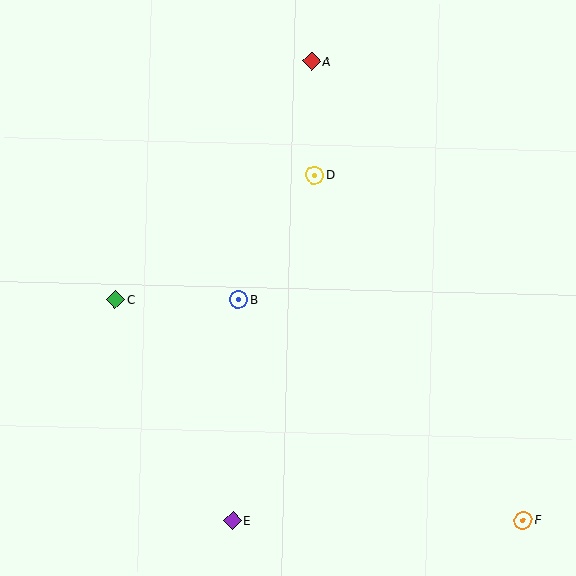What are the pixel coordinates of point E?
Point E is at (233, 520).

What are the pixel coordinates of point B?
Point B is at (238, 300).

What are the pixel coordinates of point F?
Point F is at (523, 520).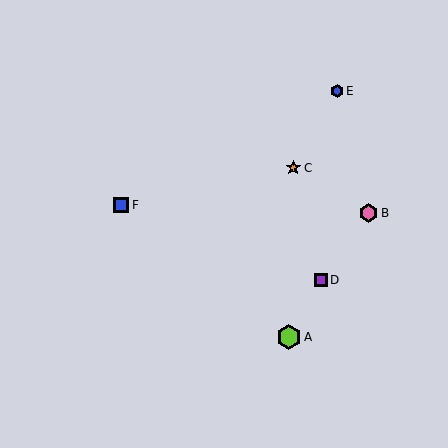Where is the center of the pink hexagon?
The center of the pink hexagon is at (368, 213).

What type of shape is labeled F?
Shape F is a blue square.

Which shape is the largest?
The lime hexagon (labeled A) is the largest.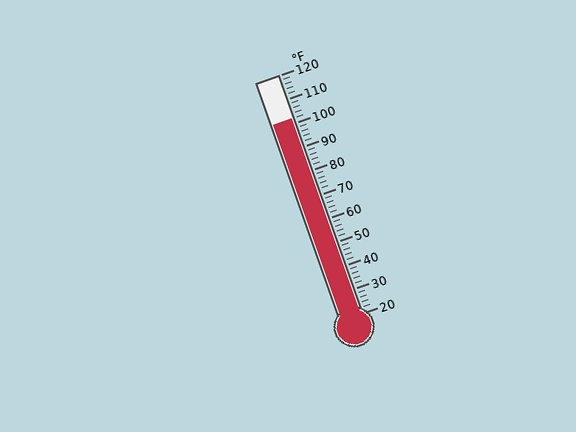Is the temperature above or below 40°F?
The temperature is above 40°F.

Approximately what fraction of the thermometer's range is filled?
The thermometer is filled to approximately 80% of its range.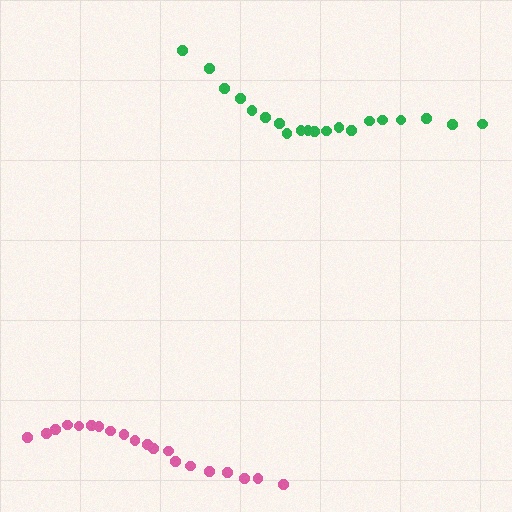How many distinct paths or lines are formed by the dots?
There are 2 distinct paths.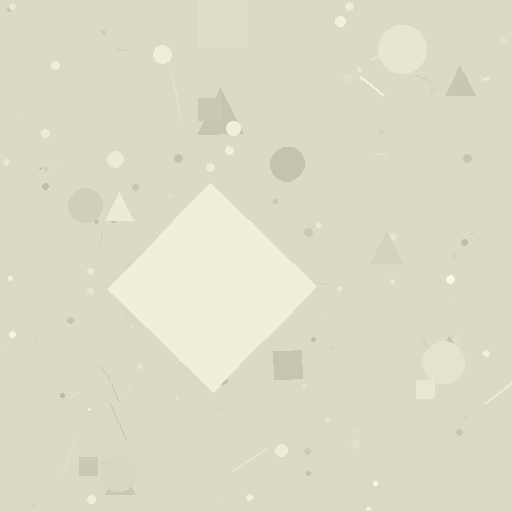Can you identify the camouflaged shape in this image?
The camouflaged shape is a diamond.